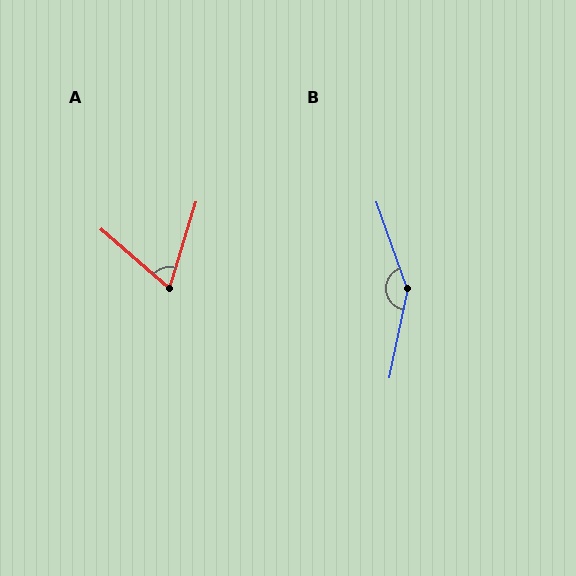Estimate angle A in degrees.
Approximately 66 degrees.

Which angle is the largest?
B, at approximately 148 degrees.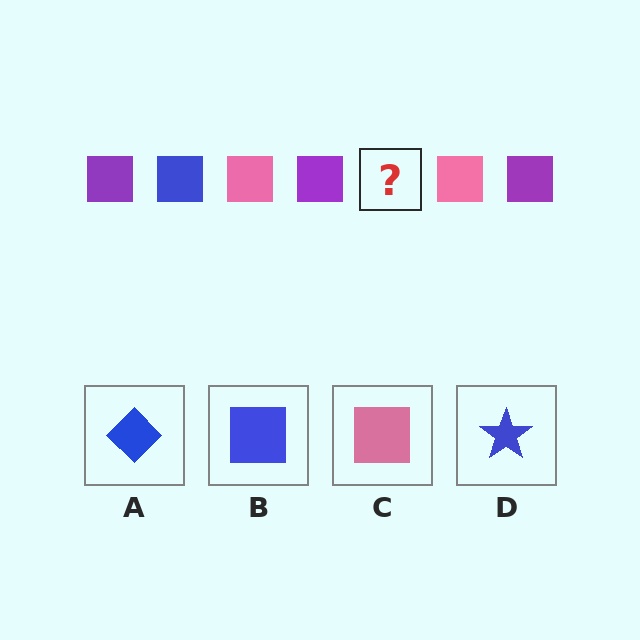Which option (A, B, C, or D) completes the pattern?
B.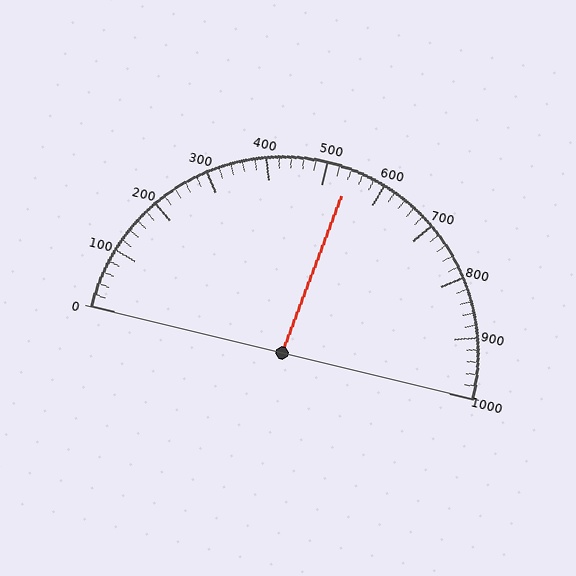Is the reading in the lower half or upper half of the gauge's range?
The reading is in the upper half of the range (0 to 1000).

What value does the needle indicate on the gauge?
The needle indicates approximately 540.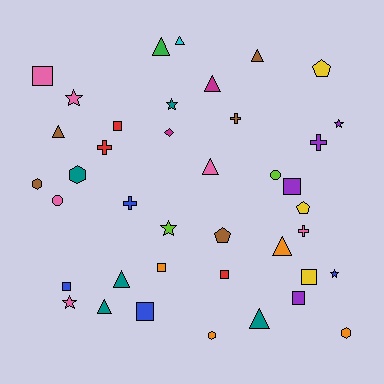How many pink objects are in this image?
There are 6 pink objects.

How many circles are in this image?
There are 2 circles.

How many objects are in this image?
There are 40 objects.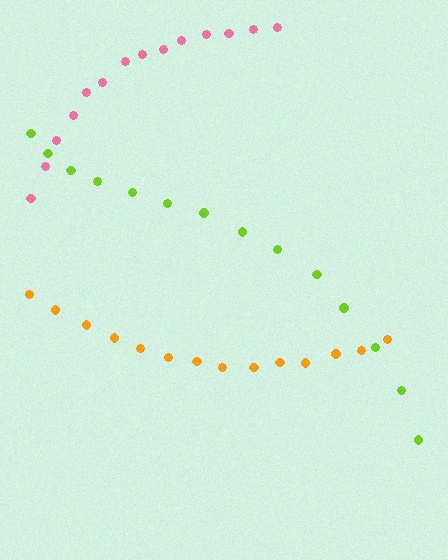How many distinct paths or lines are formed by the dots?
There are 3 distinct paths.